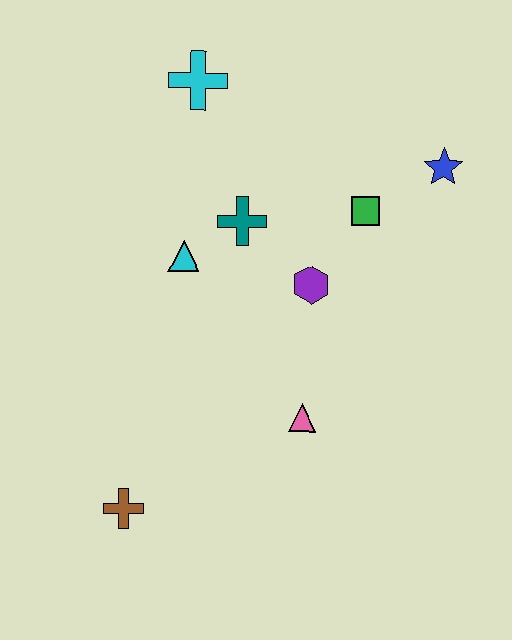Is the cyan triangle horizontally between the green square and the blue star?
No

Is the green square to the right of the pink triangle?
Yes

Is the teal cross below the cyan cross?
Yes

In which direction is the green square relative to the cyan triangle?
The green square is to the right of the cyan triangle.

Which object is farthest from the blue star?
The brown cross is farthest from the blue star.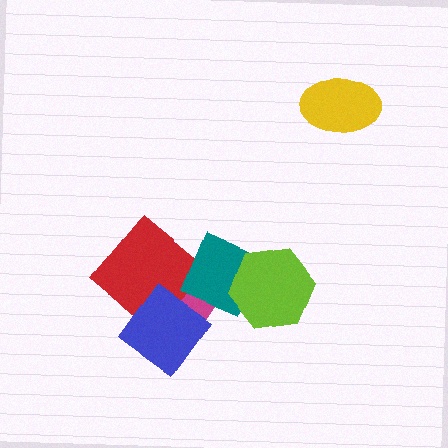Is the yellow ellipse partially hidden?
No, no other shape covers it.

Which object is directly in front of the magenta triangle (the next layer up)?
The red diamond is directly in front of the magenta triangle.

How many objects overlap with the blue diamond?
3 objects overlap with the blue diamond.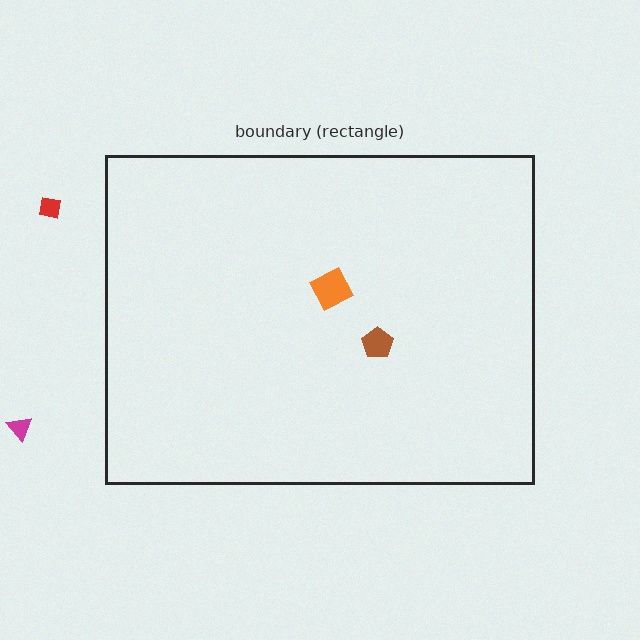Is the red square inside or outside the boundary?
Outside.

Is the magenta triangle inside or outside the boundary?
Outside.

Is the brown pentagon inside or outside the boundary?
Inside.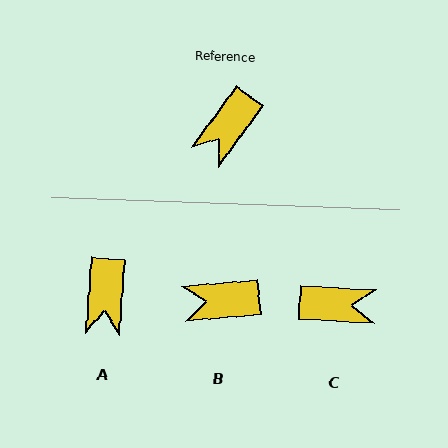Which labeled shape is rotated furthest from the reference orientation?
C, about 123 degrees away.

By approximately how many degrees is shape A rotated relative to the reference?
Approximately 32 degrees counter-clockwise.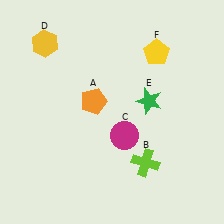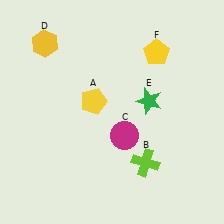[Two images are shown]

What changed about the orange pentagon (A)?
In Image 1, A is orange. In Image 2, it changed to yellow.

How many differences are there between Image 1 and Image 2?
There is 1 difference between the two images.